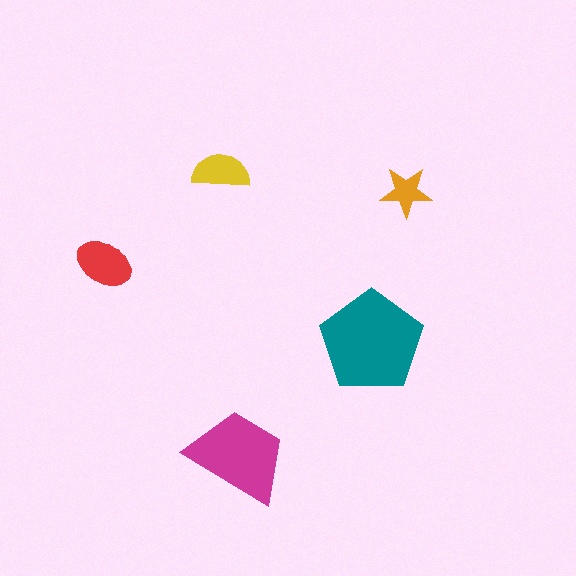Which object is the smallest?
The orange star.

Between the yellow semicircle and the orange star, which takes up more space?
The yellow semicircle.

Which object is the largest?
The teal pentagon.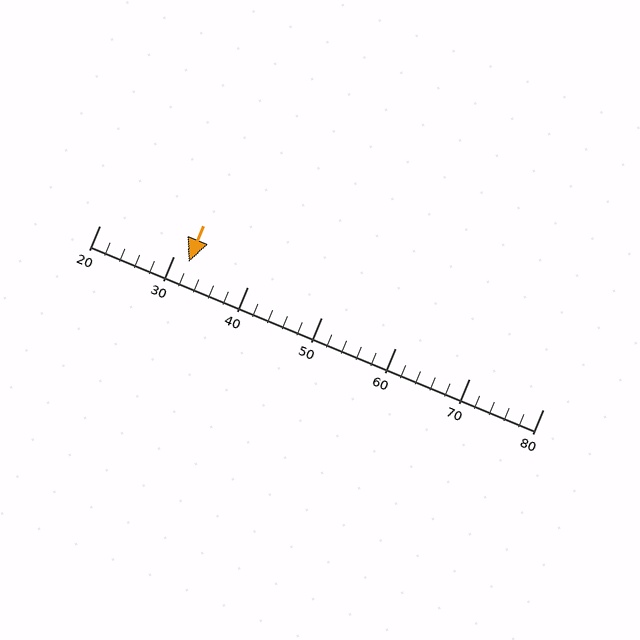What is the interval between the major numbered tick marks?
The major tick marks are spaced 10 units apart.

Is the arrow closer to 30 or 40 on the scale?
The arrow is closer to 30.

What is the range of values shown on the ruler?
The ruler shows values from 20 to 80.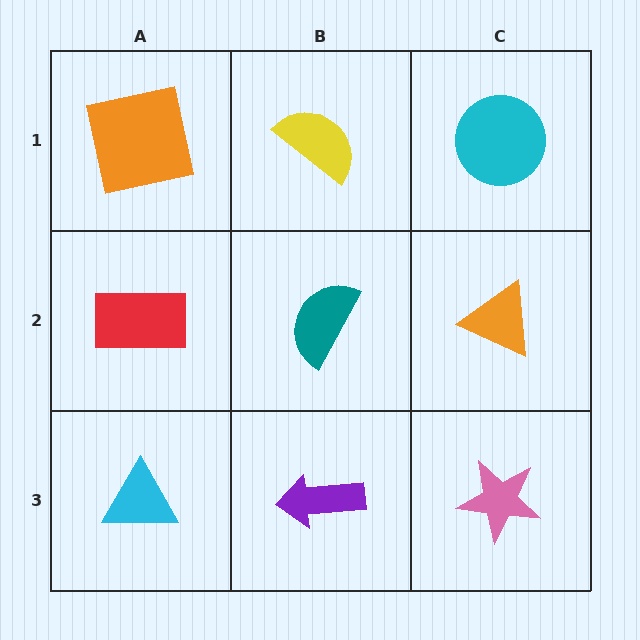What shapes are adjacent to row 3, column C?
An orange triangle (row 2, column C), a purple arrow (row 3, column B).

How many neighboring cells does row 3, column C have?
2.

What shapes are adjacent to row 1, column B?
A teal semicircle (row 2, column B), an orange square (row 1, column A), a cyan circle (row 1, column C).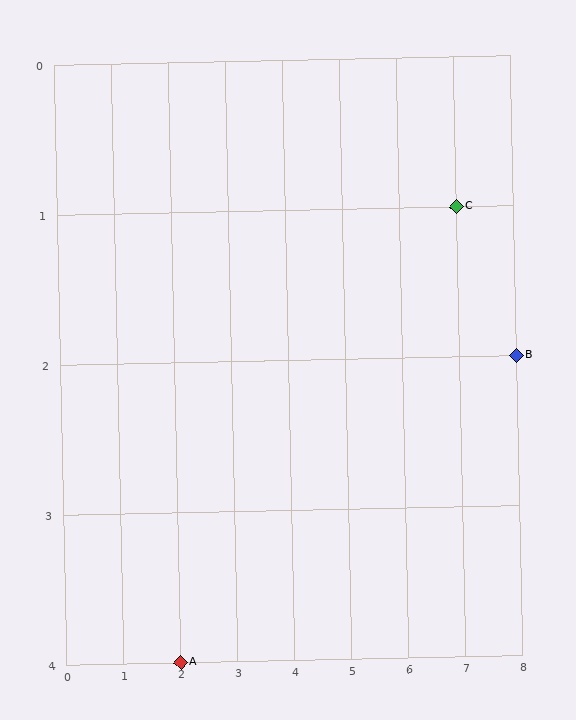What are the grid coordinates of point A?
Point A is at grid coordinates (2, 4).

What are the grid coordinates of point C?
Point C is at grid coordinates (7, 1).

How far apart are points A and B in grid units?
Points A and B are 6 columns and 2 rows apart (about 6.3 grid units diagonally).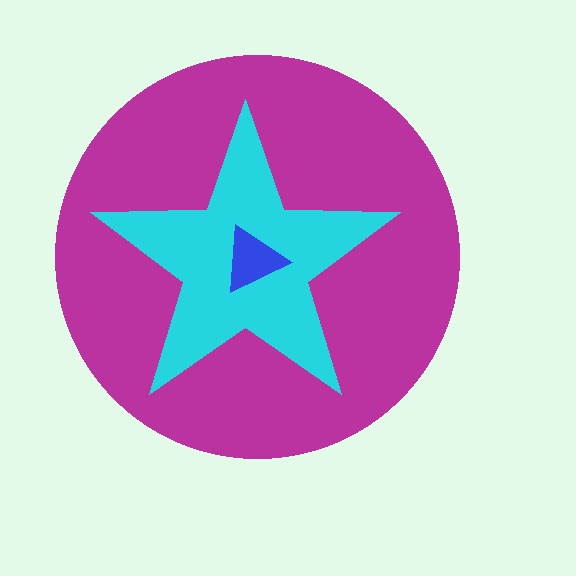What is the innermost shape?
The blue triangle.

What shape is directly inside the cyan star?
The blue triangle.